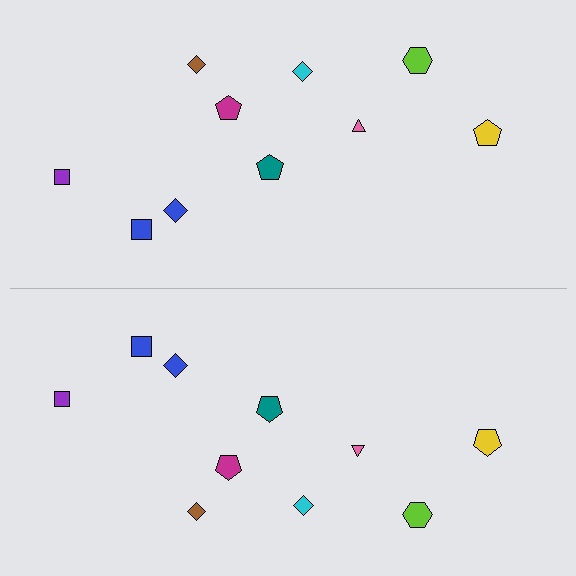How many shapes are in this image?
There are 20 shapes in this image.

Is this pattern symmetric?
Yes, this pattern has bilateral (reflection) symmetry.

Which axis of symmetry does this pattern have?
The pattern has a horizontal axis of symmetry running through the center of the image.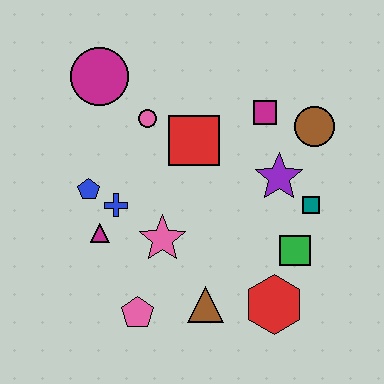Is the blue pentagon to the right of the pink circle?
No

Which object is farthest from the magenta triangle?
The brown circle is farthest from the magenta triangle.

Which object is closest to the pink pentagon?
The brown triangle is closest to the pink pentagon.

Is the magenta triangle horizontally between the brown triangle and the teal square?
No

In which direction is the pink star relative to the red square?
The pink star is below the red square.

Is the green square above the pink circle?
No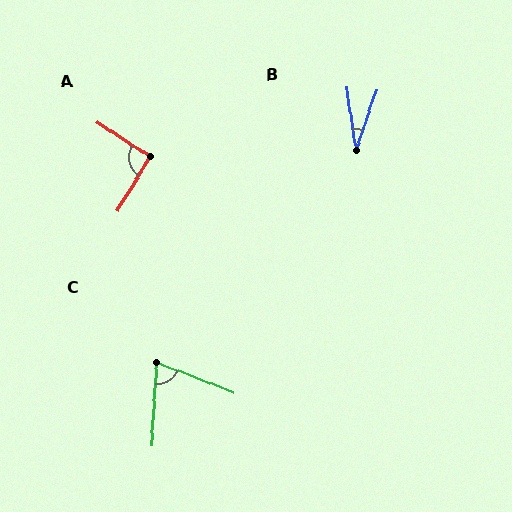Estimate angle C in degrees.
Approximately 72 degrees.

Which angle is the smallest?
B, at approximately 28 degrees.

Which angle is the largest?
A, at approximately 91 degrees.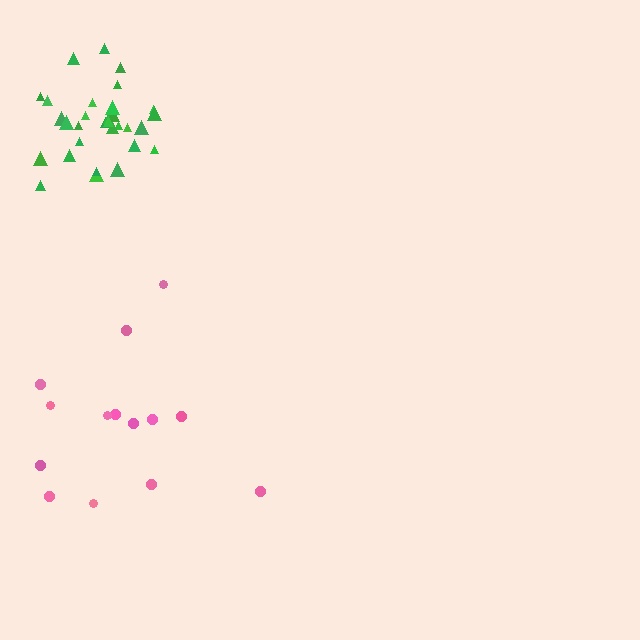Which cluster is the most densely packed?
Green.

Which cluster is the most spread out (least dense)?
Pink.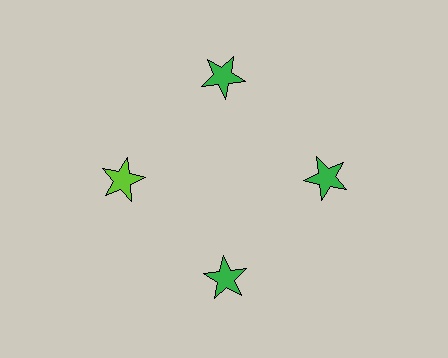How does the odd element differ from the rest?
It has a different color: lime instead of green.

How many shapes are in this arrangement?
There are 4 shapes arranged in a ring pattern.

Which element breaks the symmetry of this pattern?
The lime star at roughly the 9 o'clock position breaks the symmetry. All other shapes are green stars.